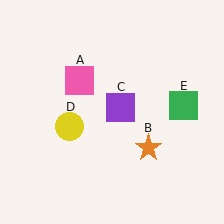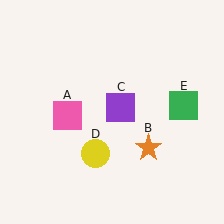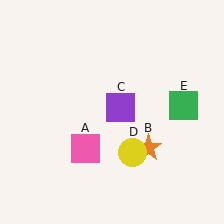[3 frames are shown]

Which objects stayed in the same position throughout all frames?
Orange star (object B) and purple square (object C) and green square (object E) remained stationary.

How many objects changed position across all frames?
2 objects changed position: pink square (object A), yellow circle (object D).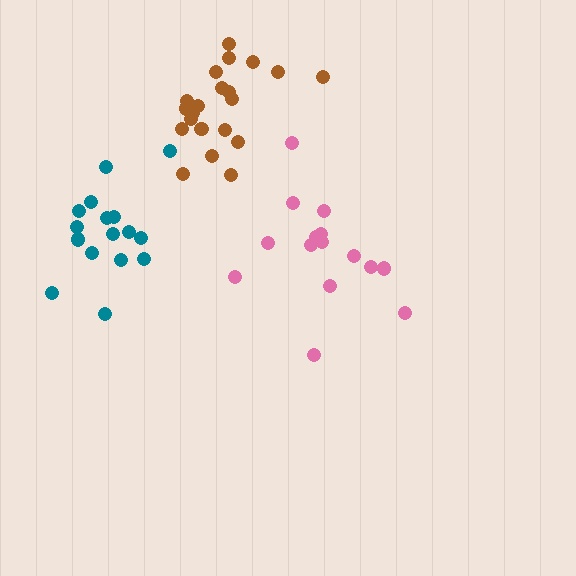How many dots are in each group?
Group 1: 21 dots, Group 2: 16 dots, Group 3: 15 dots (52 total).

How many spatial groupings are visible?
There are 3 spatial groupings.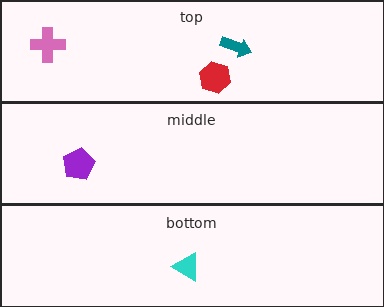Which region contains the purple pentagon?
The middle region.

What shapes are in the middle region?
The purple pentagon.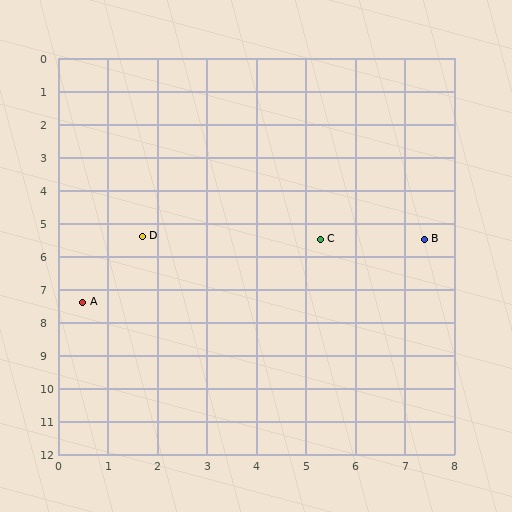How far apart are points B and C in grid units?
Points B and C are about 2.1 grid units apart.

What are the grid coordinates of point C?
Point C is at approximately (5.3, 5.5).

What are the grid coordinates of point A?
Point A is at approximately (0.5, 7.4).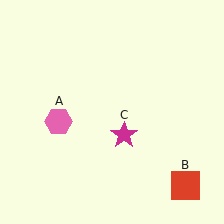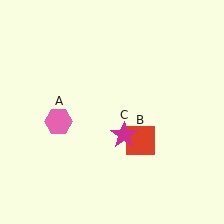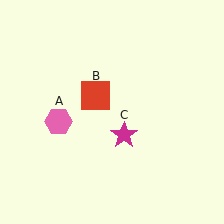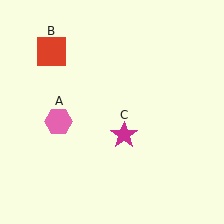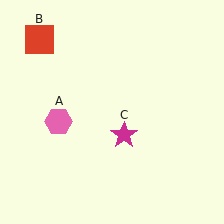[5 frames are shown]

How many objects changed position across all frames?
1 object changed position: red square (object B).